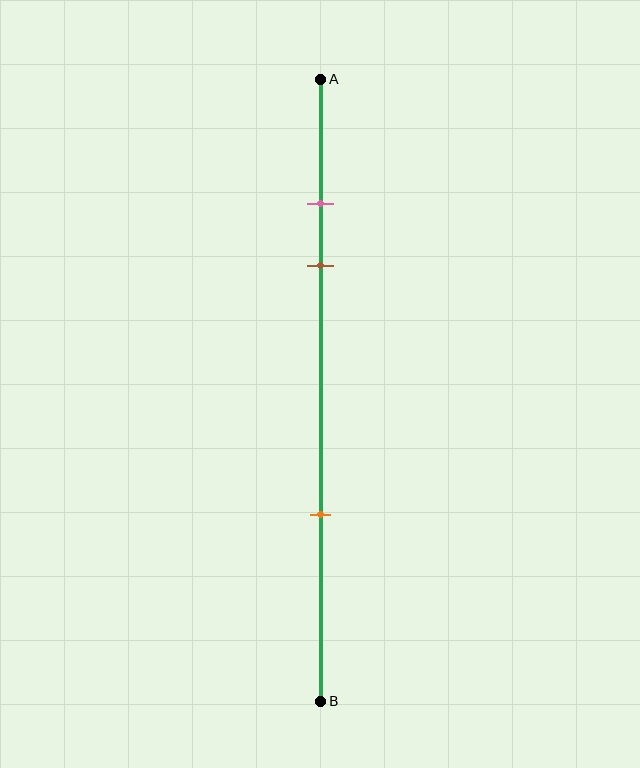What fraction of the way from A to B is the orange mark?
The orange mark is approximately 70% (0.7) of the way from A to B.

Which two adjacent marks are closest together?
The pink and brown marks are the closest adjacent pair.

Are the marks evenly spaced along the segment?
No, the marks are not evenly spaced.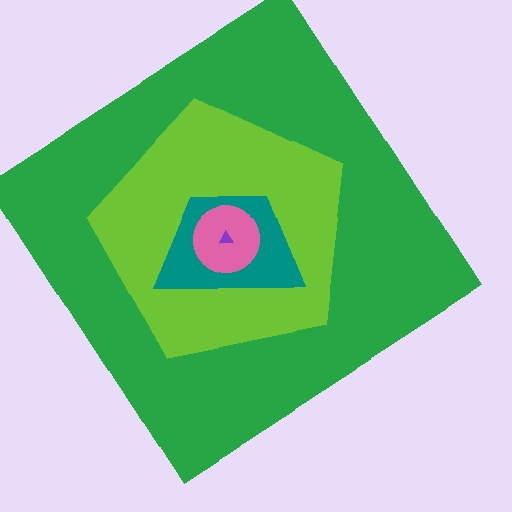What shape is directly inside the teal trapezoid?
The pink circle.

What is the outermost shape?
The green diamond.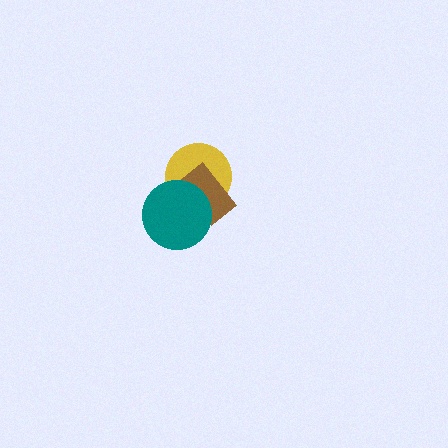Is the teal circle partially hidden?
No, no other shape covers it.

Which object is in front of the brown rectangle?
The teal circle is in front of the brown rectangle.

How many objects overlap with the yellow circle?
2 objects overlap with the yellow circle.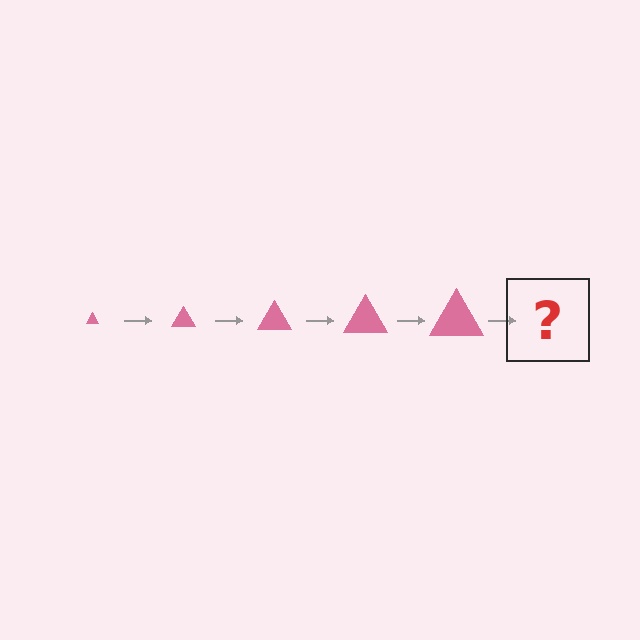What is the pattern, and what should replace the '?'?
The pattern is that the triangle gets progressively larger each step. The '?' should be a pink triangle, larger than the previous one.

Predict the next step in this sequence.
The next step is a pink triangle, larger than the previous one.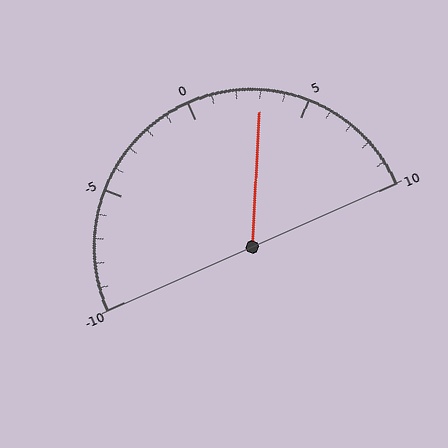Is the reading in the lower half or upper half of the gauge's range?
The reading is in the upper half of the range (-10 to 10).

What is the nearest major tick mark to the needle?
The nearest major tick mark is 5.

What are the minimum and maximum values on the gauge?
The gauge ranges from -10 to 10.